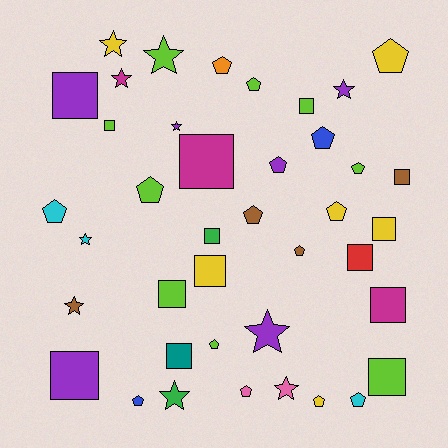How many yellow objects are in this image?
There are 6 yellow objects.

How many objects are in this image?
There are 40 objects.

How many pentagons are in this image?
There are 16 pentagons.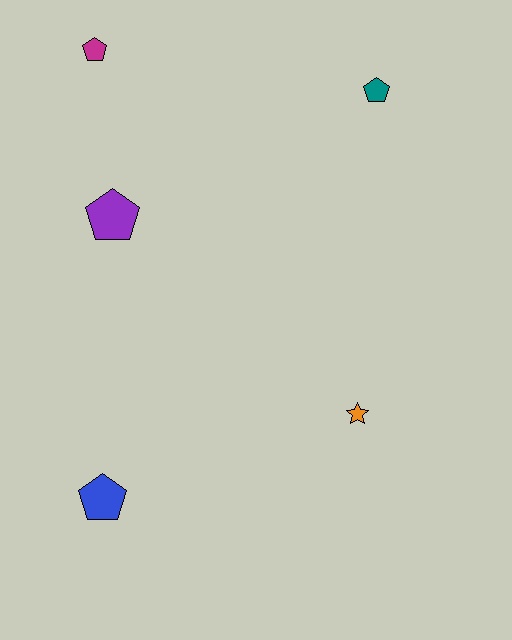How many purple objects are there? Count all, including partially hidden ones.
There is 1 purple object.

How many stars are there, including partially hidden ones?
There is 1 star.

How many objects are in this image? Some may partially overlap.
There are 5 objects.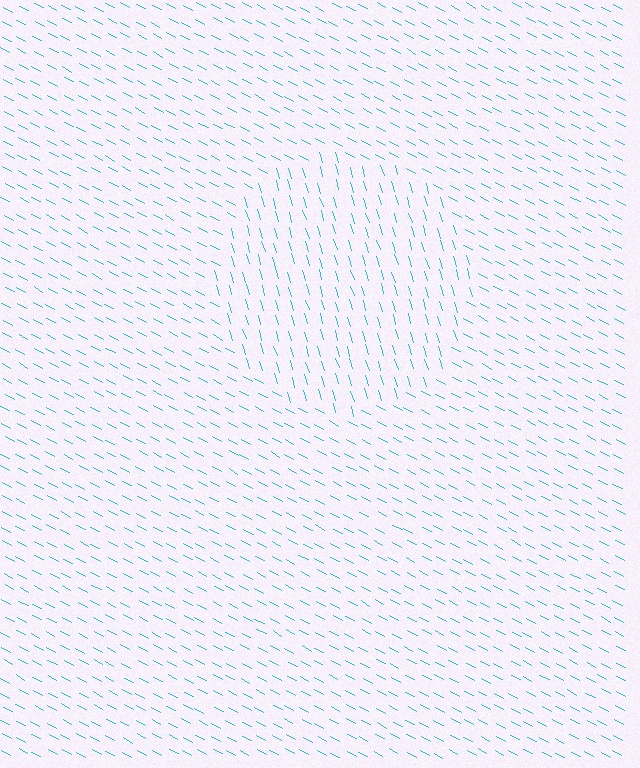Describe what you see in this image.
The image is filled with small cyan line segments. A circle region in the image has lines oriented differently from the surrounding lines, creating a visible texture boundary.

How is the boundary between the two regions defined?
The boundary is defined purely by a change in line orientation (approximately 45 degrees difference). All lines are the same color and thickness.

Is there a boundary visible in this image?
Yes, there is a texture boundary formed by a change in line orientation.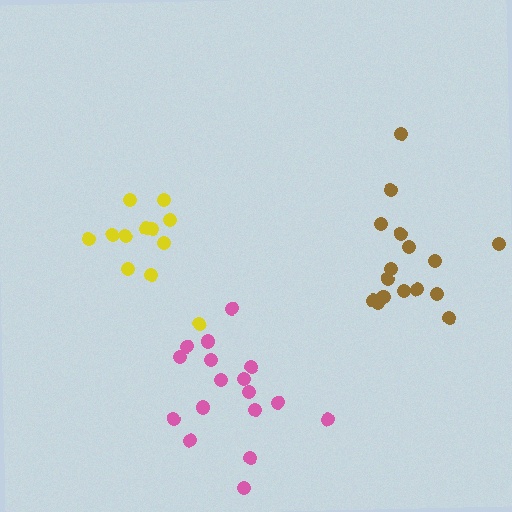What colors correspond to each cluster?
The clusters are colored: pink, brown, yellow.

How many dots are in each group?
Group 1: 17 dots, Group 2: 17 dots, Group 3: 12 dots (46 total).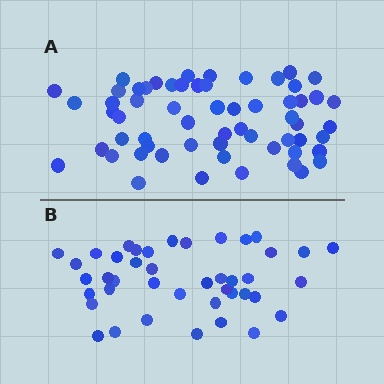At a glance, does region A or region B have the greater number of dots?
Region A (the top region) has more dots.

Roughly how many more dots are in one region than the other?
Region A has approximately 20 more dots than region B.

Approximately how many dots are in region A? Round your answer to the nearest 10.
About 60 dots.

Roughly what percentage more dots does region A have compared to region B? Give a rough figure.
About 45% more.